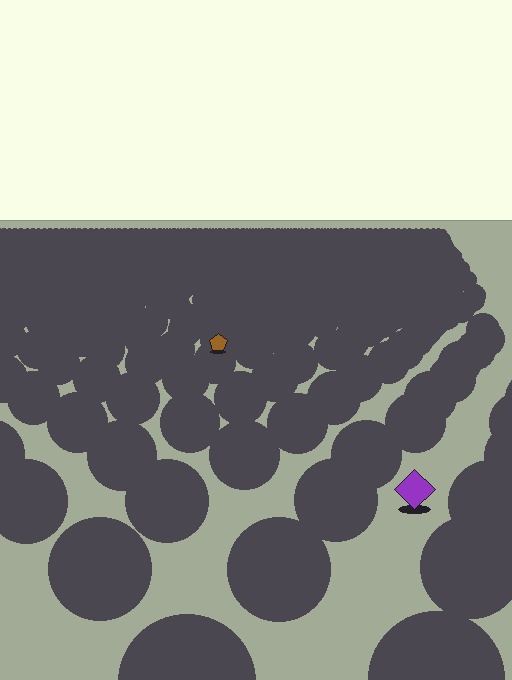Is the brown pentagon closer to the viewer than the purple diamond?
No. The purple diamond is closer — you can tell from the texture gradient: the ground texture is coarser near it.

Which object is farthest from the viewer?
The brown pentagon is farthest from the viewer. It appears smaller and the ground texture around it is denser.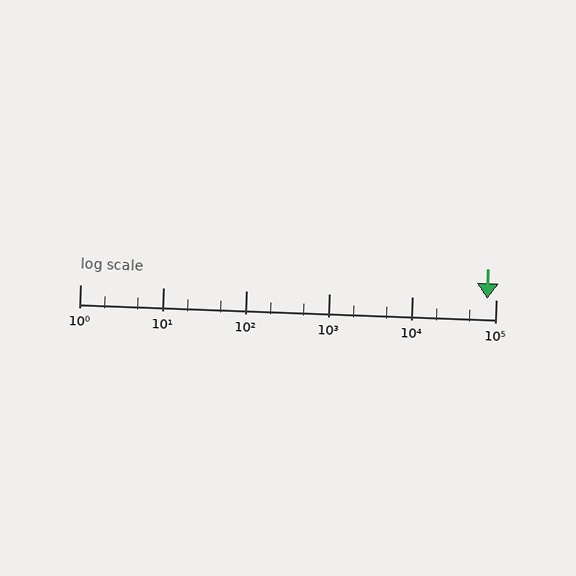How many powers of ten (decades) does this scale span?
The scale spans 5 decades, from 1 to 100000.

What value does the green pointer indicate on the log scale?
The pointer indicates approximately 80000.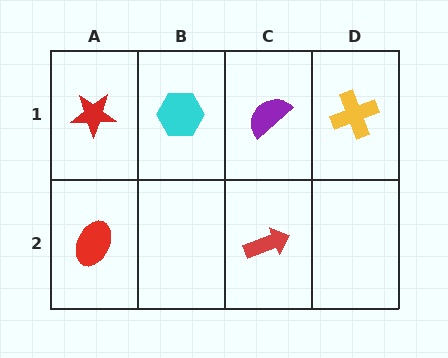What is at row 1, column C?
A purple semicircle.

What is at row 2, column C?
A red arrow.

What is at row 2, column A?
A red ellipse.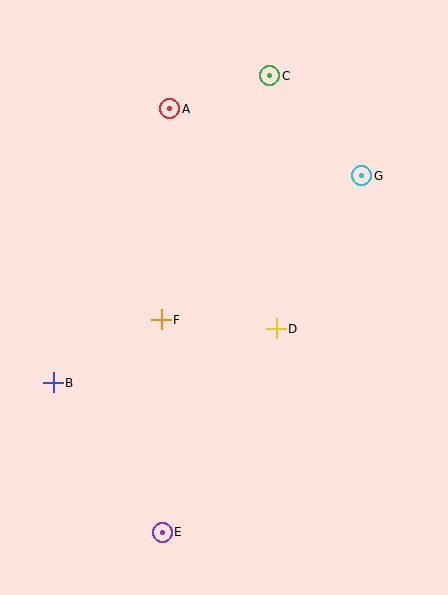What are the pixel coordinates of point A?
Point A is at (170, 109).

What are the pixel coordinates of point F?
Point F is at (161, 320).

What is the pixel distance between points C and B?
The distance between C and B is 376 pixels.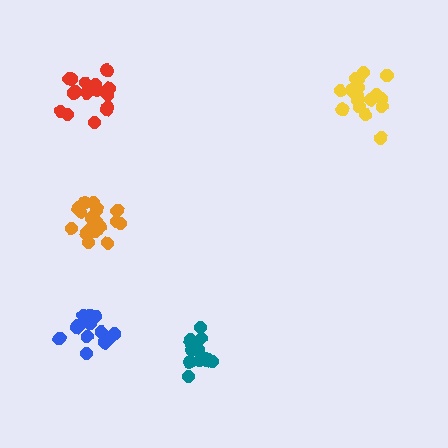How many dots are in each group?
Group 1: 19 dots, Group 2: 18 dots, Group 3: 15 dots, Group 4: 17 dots, Group 5: 16 dots (85 total).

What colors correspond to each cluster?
The clusters are colored: orange, yellow, teal, red, blue.